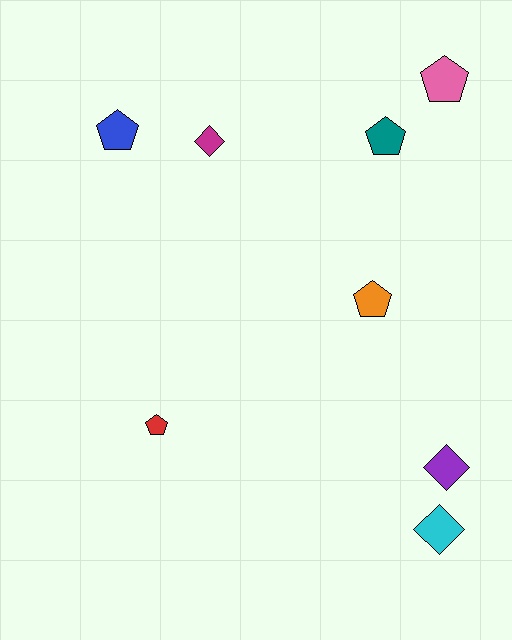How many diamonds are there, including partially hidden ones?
There are 3 diamonds.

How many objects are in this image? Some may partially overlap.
There are 8 objects.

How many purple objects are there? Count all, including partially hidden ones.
There is 1 purple object.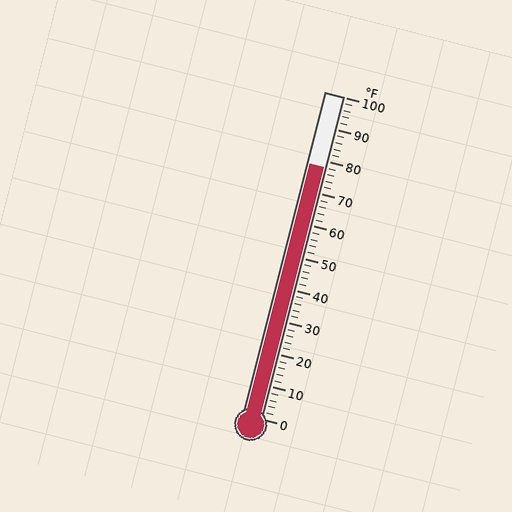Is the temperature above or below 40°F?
The temperature is above 40°F.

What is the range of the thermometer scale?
The thermometer scale ranges from 0°F to 100°F.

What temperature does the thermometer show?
The thermometer shows approximately 78°F.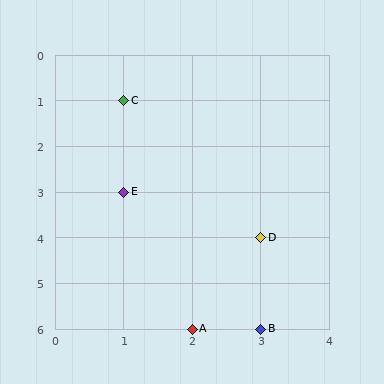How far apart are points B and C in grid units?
Points B and C are 2 columns and 5 rows apart (about 5.4 grid units diagonally).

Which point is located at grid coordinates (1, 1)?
Point C is at (1, 1).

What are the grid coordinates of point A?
Point A is at grid coordinates (2, 6).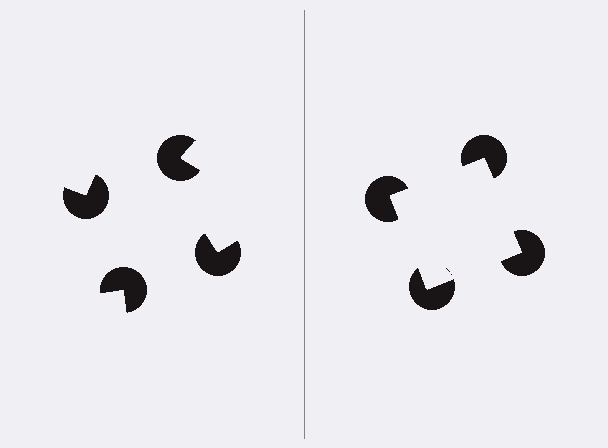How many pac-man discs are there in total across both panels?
8 — 4 on each side.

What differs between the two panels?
The pac-man discs are positioned identically on both sides; only the wedge orientations differ. On the right they align to a square; on the left they are misaligned.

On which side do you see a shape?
An illusory square appears on the right side. On the left side the wedge cuts are rotated, so no coherent shape forms.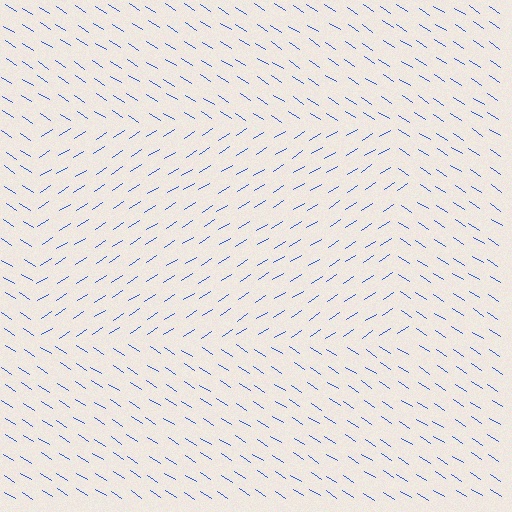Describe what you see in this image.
The image is filled with small blue line segments. A rectangle region in the image has lines oriented differently from the surrounding lines, creating a visible texture boundary.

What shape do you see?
I see a rectangle.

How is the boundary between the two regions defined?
The boundary is defined purely by a change in line orientation (approximately 66 degrees difference). All lines are the same color and thickness.